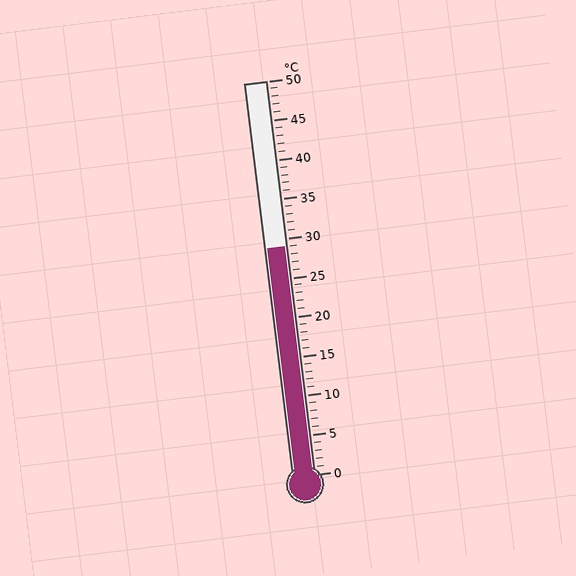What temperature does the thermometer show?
The thermometer shows approximately 29°C.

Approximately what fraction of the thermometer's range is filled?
The thermometer is filled to approximately 60% of its range.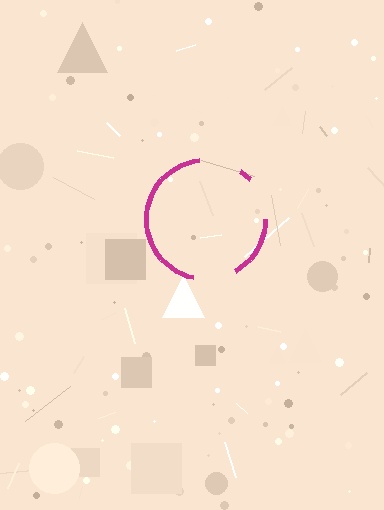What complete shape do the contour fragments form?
The contour fragments form a circle.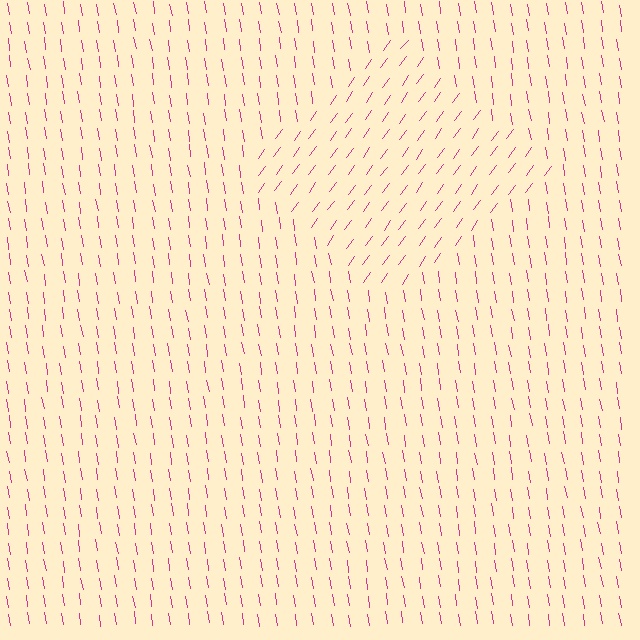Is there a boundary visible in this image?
Yes, there is a texture boundary formed by a change in line orientation.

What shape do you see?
I see a diamond.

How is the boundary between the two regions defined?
The boundary is defined purely by a change in line orientation (approximately 45 degrees difference). All lines are the same color and thickness.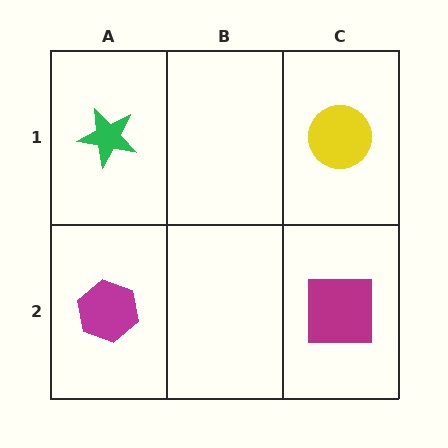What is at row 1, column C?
A yellow circle.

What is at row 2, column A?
A magenta hexagon.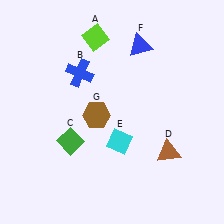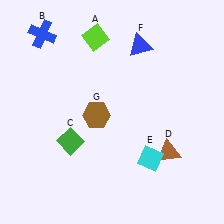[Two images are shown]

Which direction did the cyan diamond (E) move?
The cyan diamond (E) moved right.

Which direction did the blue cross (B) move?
The blue cross (B) moved up.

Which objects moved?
The objects that moved are: the blue cross (B), the cyan diamond (E).